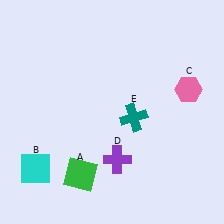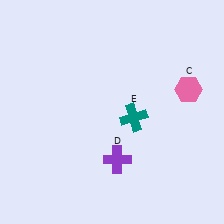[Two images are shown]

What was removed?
The cyan square (B), the green square (A) were removed in Image 2.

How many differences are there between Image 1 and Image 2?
There are 2 differences between the two images.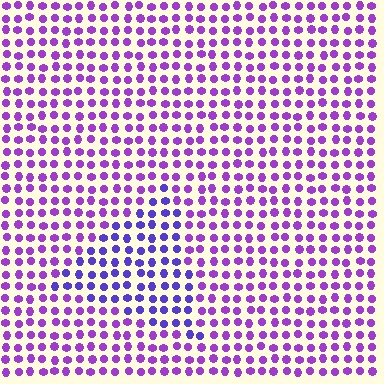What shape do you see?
I see a triangle.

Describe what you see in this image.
The image is filled with small purple elements in a uniform arrangement. A triangle-shaped region is visible where the elements are tinted to a slightly different hue, forming a subtle color boundary.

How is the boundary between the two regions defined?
The boundary is defined purely by a slight shift in hue (about 31 degrees). Spacing, size, and orientation are identical on both sides.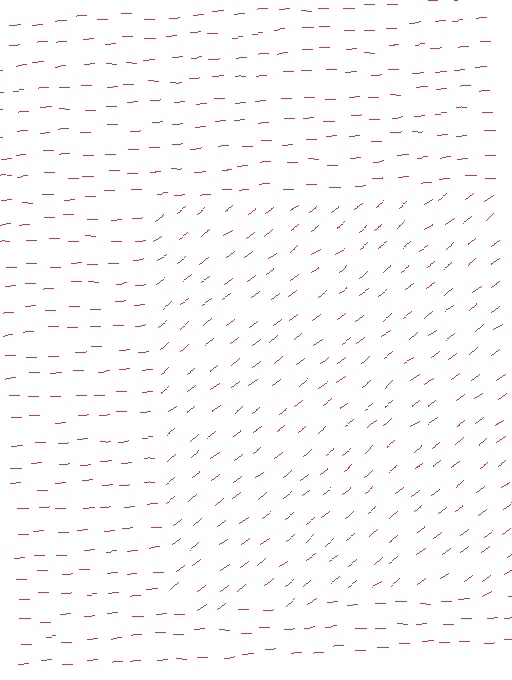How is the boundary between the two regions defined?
The boundary is defined purely by a change in line orientation (approximately 35 degrees difference). All lines are the same color and thickness.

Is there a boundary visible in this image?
Yes, there is a texture boundary formed by a change in line orientation.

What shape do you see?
I see a rectangle.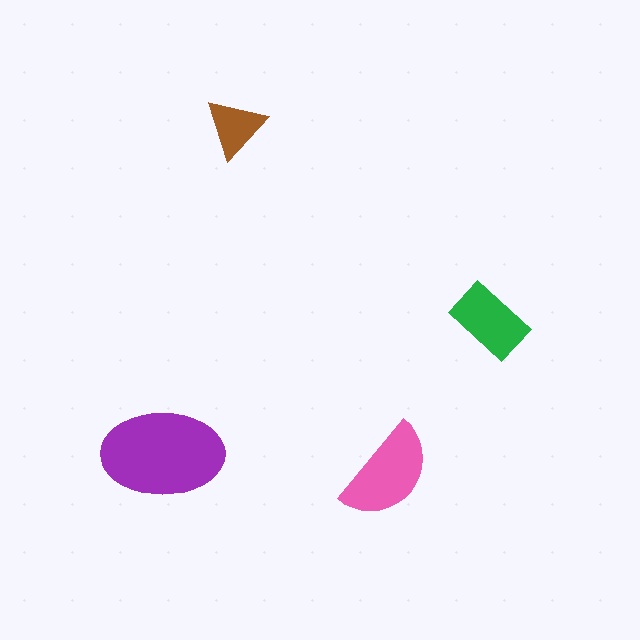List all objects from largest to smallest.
The purple ellipse, the pink semicircle, the green rectangle, the brown triangle.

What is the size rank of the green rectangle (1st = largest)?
3rd.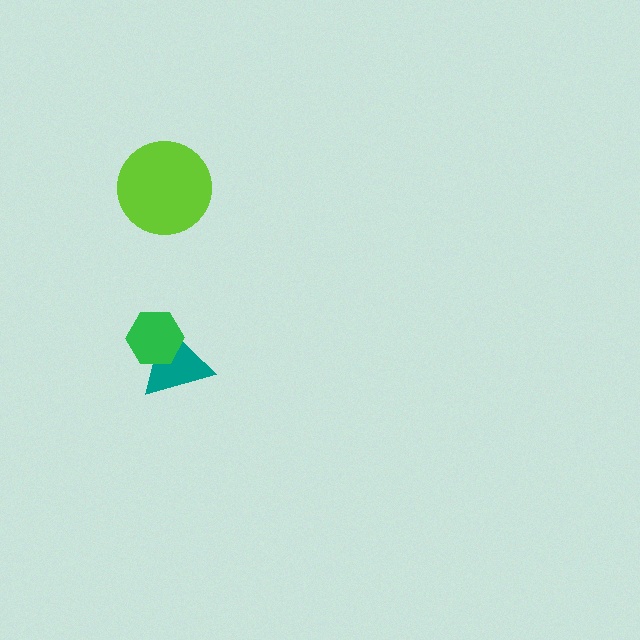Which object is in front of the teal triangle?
The green hexagon is in front of the teal triangle.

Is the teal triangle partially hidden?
Yes, it is partially covered by another shape.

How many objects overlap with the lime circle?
0 objects overlap with the lime circle.